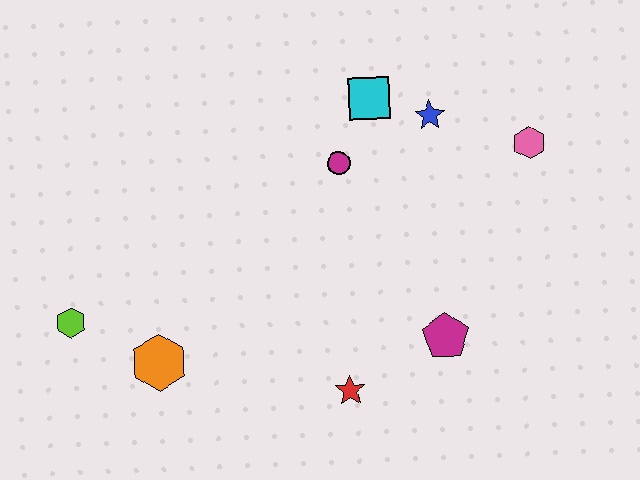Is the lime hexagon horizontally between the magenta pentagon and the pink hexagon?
No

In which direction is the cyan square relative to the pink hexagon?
The cyan square is to the left of the pink hexagon.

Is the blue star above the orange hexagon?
Yes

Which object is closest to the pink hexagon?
The blue star is closest to the pink hexagon.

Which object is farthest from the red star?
The pink hexagon is farthest from the red star.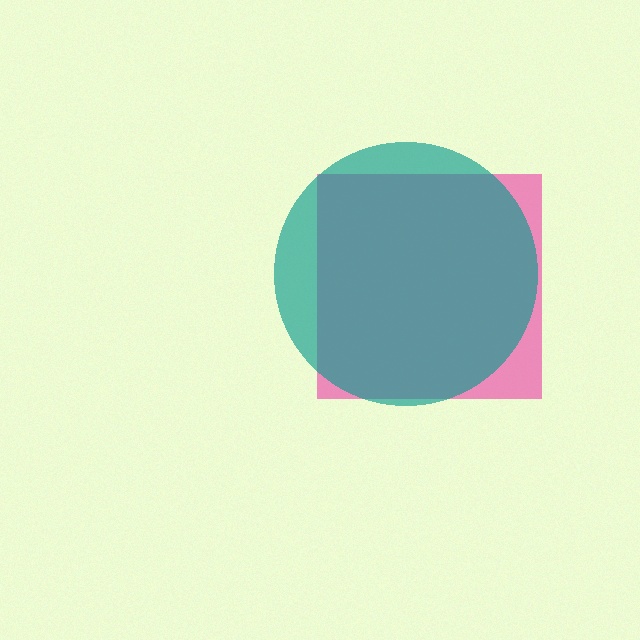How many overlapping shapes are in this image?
There are 2 overlapping shapes in the image.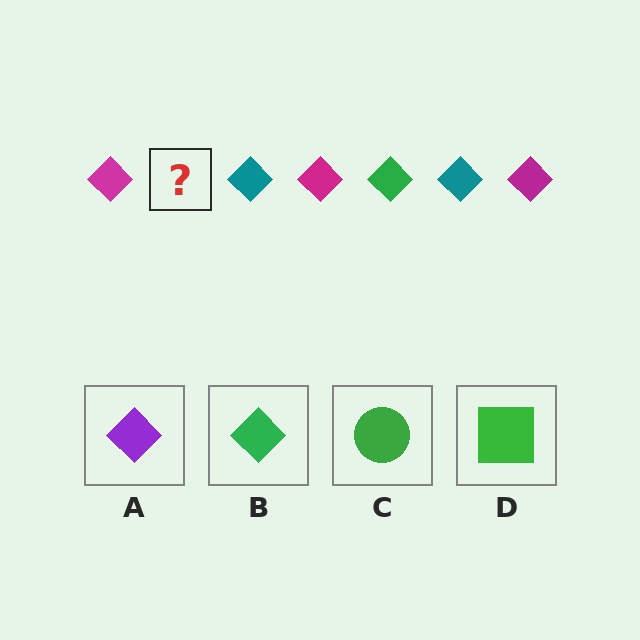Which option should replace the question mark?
Option B.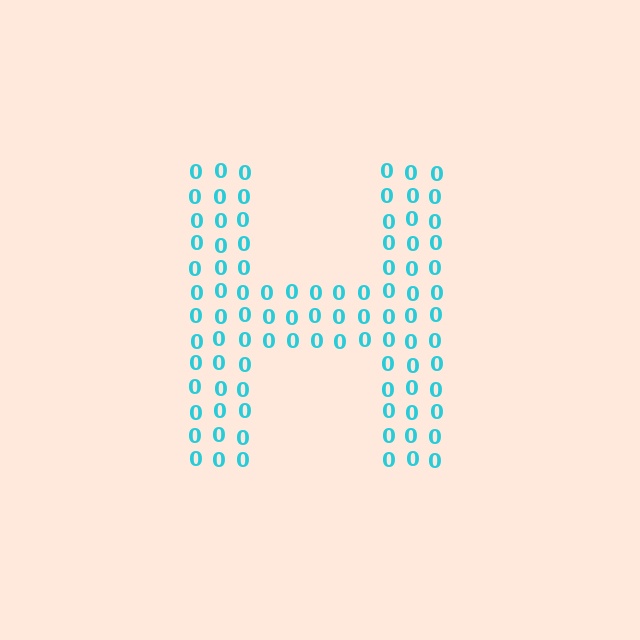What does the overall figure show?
The overall figure shows the letter H.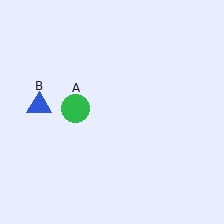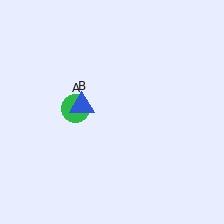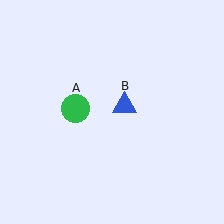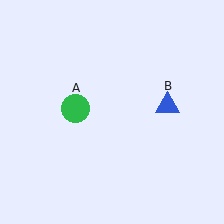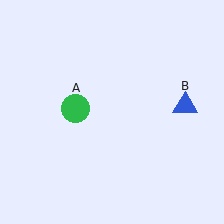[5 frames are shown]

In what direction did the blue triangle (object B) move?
The blue triangle (object B) moved right.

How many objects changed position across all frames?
1 object changed position: blue triangle (object B).